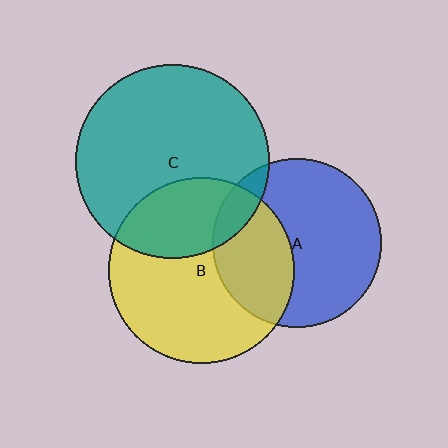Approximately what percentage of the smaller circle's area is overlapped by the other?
Approximately 30%.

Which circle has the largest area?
Circle C (teal).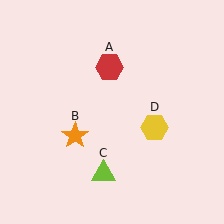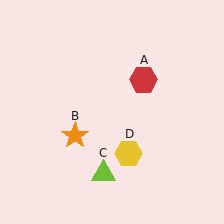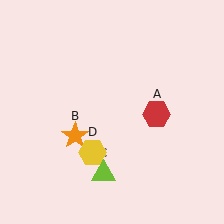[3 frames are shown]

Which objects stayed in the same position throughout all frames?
Orange star (object B) and lime triangle (object C) remained stationary.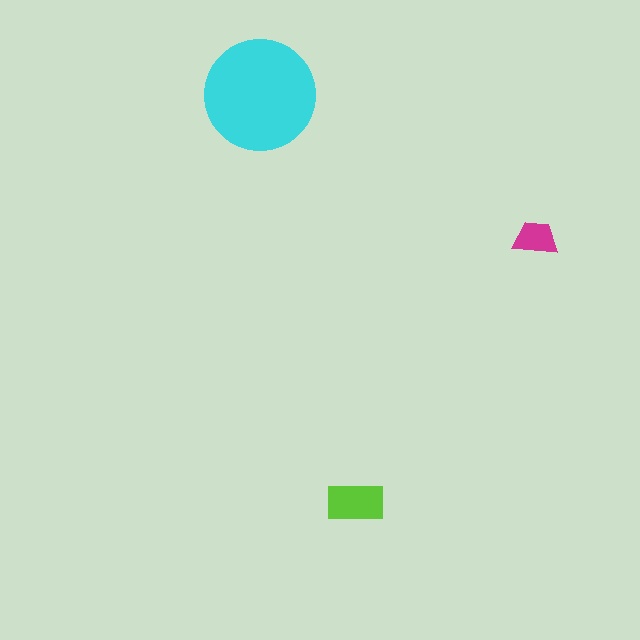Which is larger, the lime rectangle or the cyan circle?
The cyan circle.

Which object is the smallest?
The magenta trapezoid.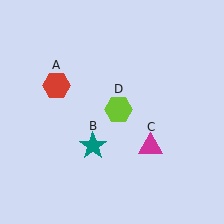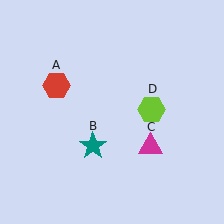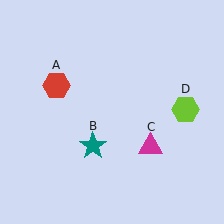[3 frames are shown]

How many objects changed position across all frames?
1 object changed position: lime hexagon (object D).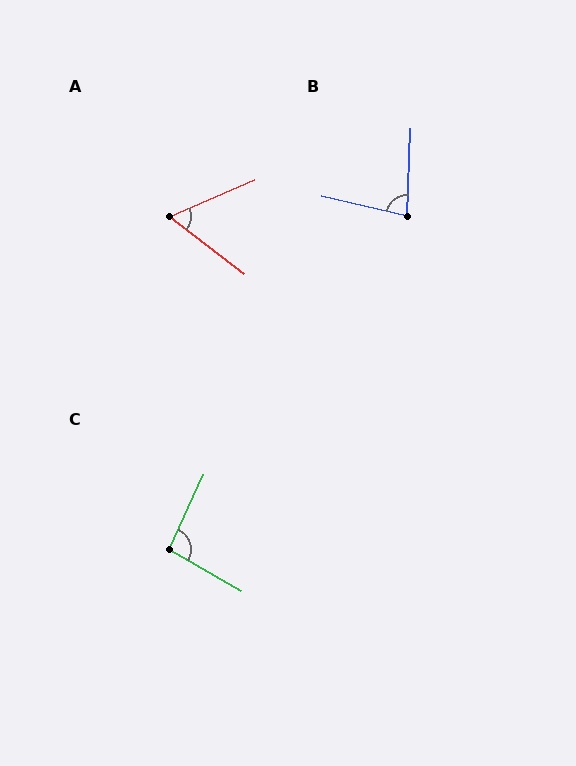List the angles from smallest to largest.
A (61°), B (79°), C (95°).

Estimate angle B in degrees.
Approximately 79 degrees.